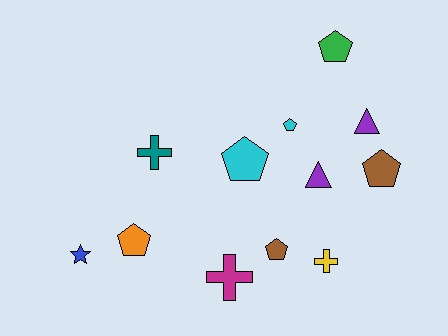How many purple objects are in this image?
There are 2 purple objects.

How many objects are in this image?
There are 12 objects.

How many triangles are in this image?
There are 2 triangles.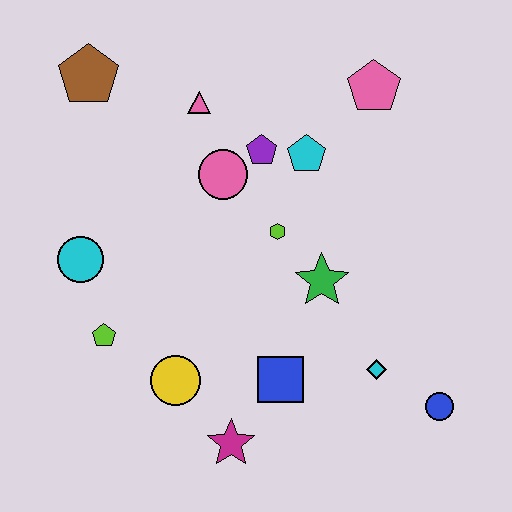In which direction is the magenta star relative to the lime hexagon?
The magenta star is below the lime hexagon.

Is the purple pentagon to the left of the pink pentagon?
Yes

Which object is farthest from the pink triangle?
The blue circle is farthest from the pink triangle.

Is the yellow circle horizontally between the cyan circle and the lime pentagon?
No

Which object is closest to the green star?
The lime hexagon is closest to the green star.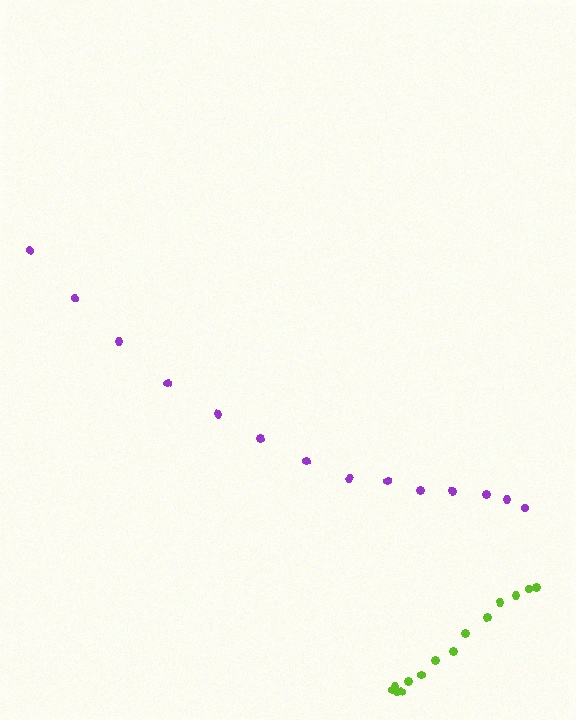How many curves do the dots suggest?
There are 2 distinct paths.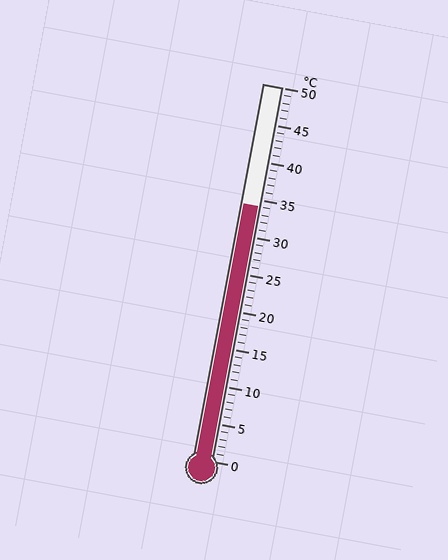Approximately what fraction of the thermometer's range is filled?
The thermometer is filled to approximately 70% of its range.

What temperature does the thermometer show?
The thermometer shows approximately 34°C.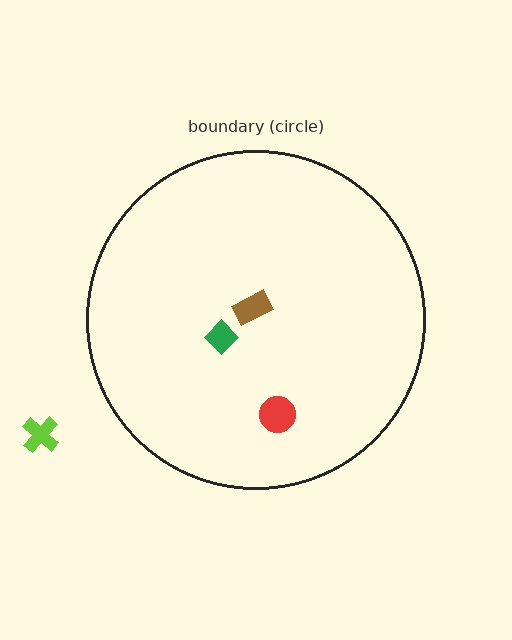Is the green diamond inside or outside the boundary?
Inside.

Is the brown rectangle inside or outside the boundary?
Inside.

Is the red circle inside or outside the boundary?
Inside.